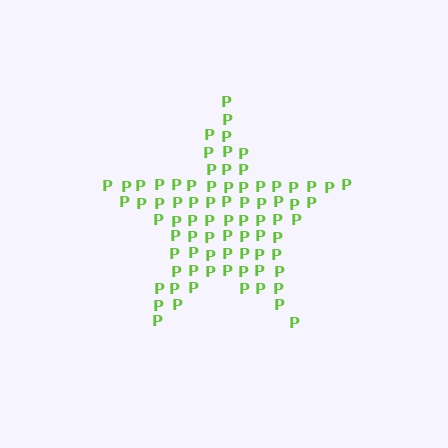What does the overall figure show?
The overall figure shows a star.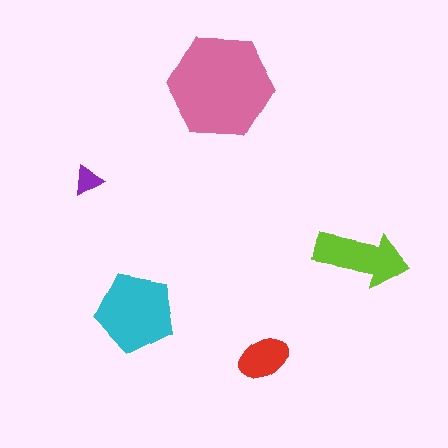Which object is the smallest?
The purple triangle.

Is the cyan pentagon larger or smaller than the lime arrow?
Larger.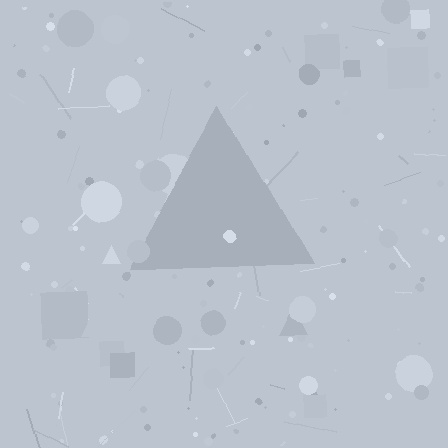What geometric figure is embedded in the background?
A triangle is embedded in the background.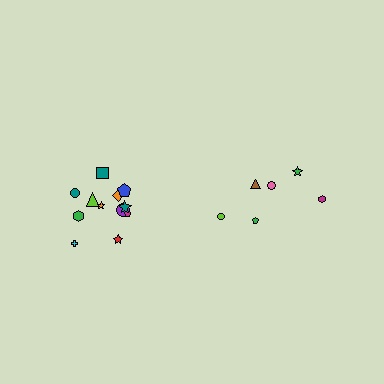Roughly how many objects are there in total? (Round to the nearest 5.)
Roughly 20 objects in total.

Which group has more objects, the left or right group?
The left group.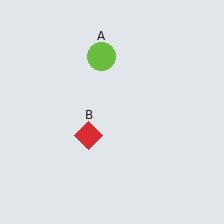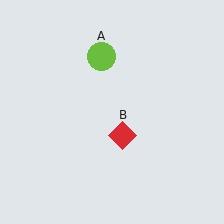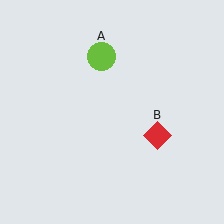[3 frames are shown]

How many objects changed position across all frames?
1 object changed position: red diamond (object B).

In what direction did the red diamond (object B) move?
The red diamond (object B) moved right.